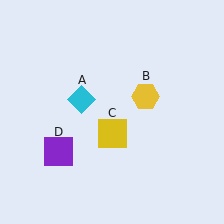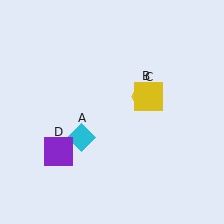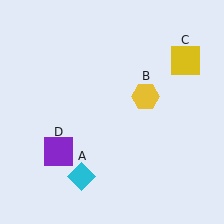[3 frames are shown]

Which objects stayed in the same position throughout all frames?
Yellow hexagon (object B) and purple square (object D) remained stationary.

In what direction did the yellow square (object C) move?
The yellow square (object C) moved up and to the right.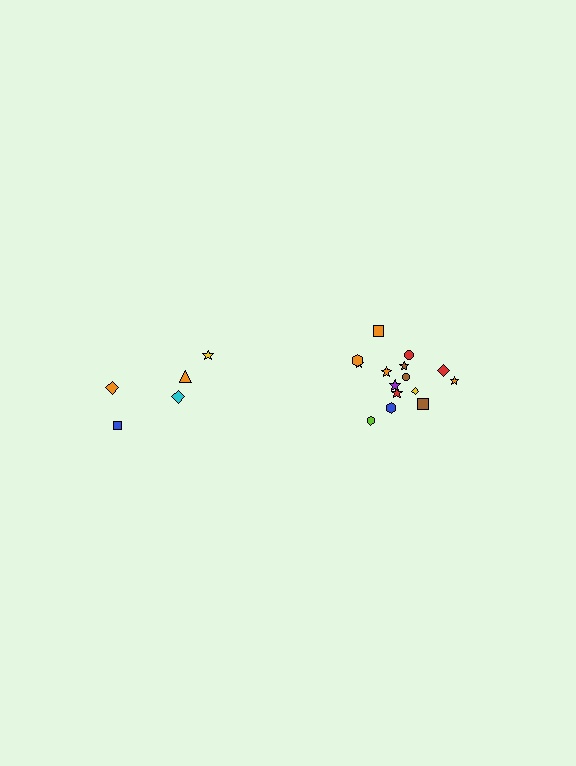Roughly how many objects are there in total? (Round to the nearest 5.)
Roughly 20 objects in total.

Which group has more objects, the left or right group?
The right group.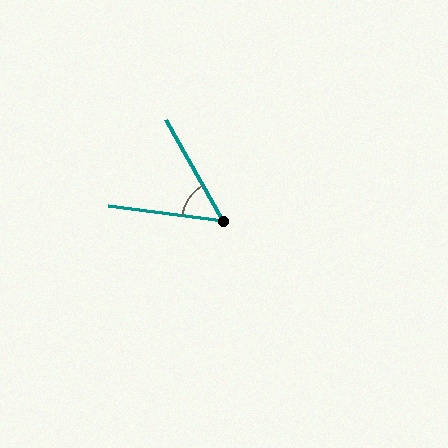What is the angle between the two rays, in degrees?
Approximately 53 degrees.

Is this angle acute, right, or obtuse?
It is acute.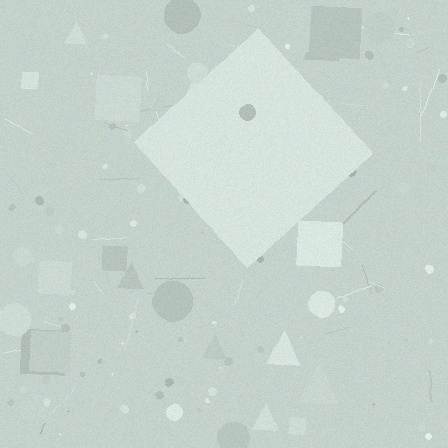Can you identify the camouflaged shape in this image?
The camouflaged shape is a diamond.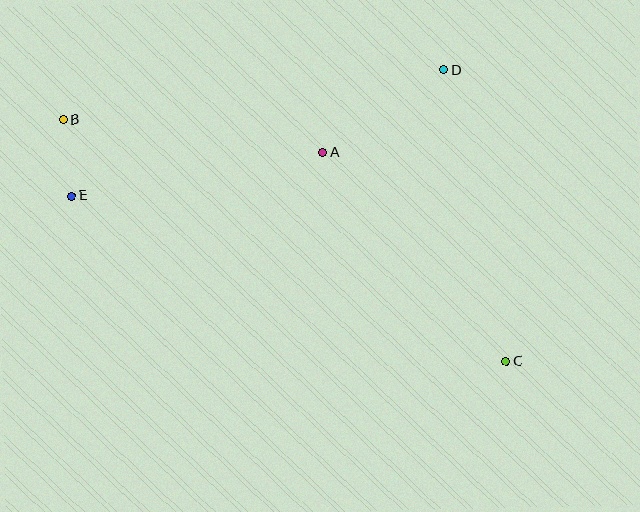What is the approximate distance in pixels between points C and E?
The distance between C and E is approximately 465 pixels.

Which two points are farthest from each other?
Points B and C are farthest from each other.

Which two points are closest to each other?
Points B and E are closest to each other.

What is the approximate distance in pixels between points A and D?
The distance between A and D is approximately 147 pixels.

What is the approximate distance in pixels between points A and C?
The distance between A and C is approximately 278 pixels.